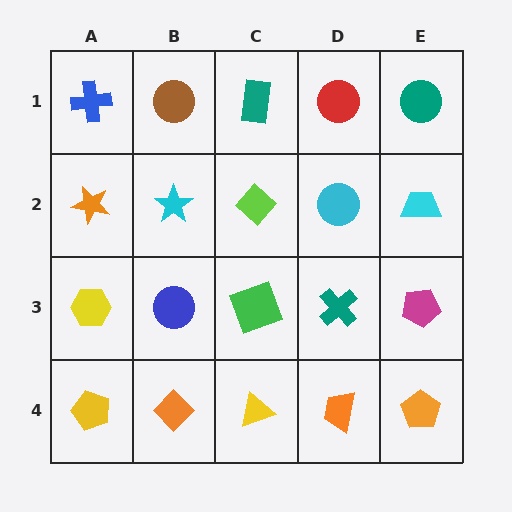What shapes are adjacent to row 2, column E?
A teal circle (row 1, column E), a magenta pentagon (row 3, column E), a cyan circle (row 2, column D).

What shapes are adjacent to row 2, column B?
A brown circle (row 1, column B), a blue circle (row 3, column B), an orange star (row 2, column A), a lime diamond (row 2, column C).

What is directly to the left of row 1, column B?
A blue cross.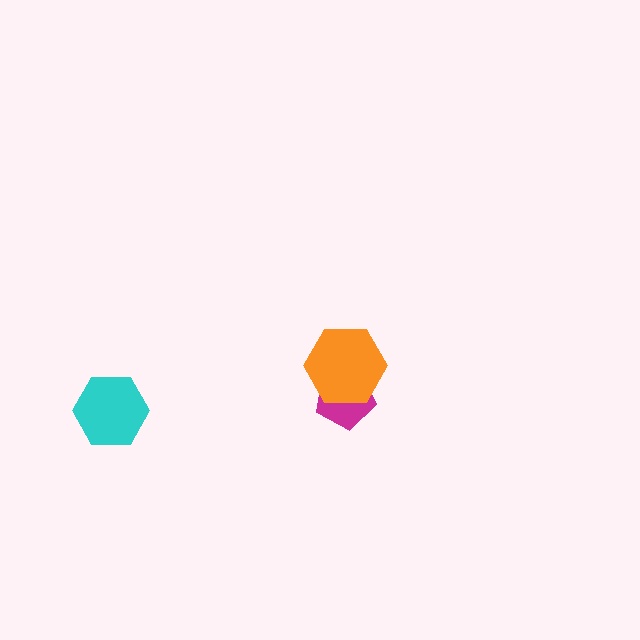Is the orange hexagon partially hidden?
No, no other shape covers it.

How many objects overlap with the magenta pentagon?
1 object overlaps with the magenta pentagon.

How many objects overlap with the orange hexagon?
1 object overlaps with the orange hexagon.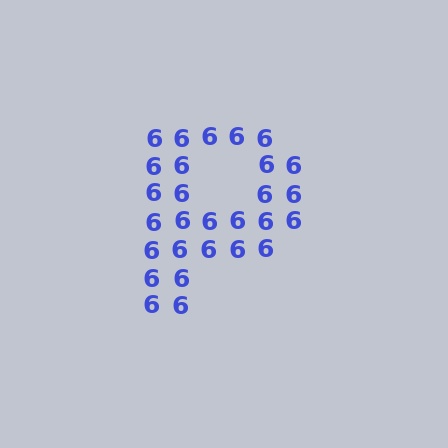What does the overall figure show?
The overall figure shows the letter P.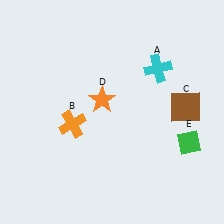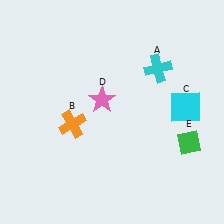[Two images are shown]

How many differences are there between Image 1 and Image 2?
There are 2 differences between the two images.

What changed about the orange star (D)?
In Image 1, D is orange. In Image 2, it changed to pink.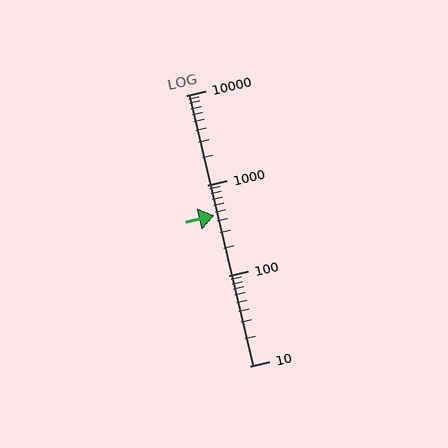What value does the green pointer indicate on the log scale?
The pointer indicates approximately 460.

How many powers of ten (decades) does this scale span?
The scale spans 3 decades, from 10 to 10000.